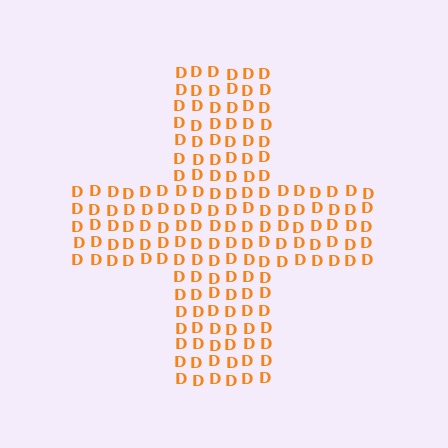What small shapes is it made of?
It is made of small letter D's.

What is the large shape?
The large shape is a cross.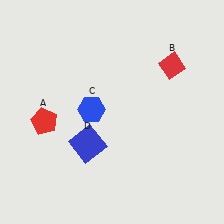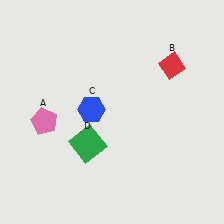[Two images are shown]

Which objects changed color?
A changed from red to pink. D changed from blue to green.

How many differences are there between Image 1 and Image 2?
There are 2 differences between the two images.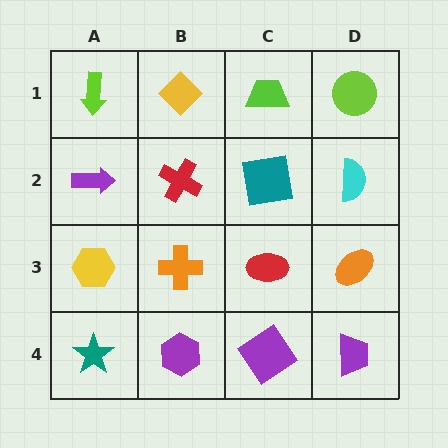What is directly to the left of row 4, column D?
A purple diamond.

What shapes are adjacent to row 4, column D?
An orange ellipse (row 3, column D), a purple diamond (row 4, column C).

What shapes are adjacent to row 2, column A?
A lime arrow (row 1, column A), a yellow hexagon (row 3, column A), a red cross (row 2, column B).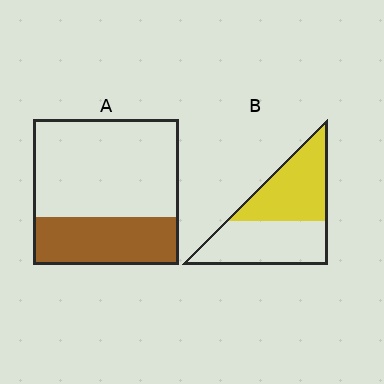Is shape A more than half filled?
No.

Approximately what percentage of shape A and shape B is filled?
A is approximately 35% and B is approximately 50%.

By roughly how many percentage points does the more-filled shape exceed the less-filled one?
By roughly 15 percentage points (B over A).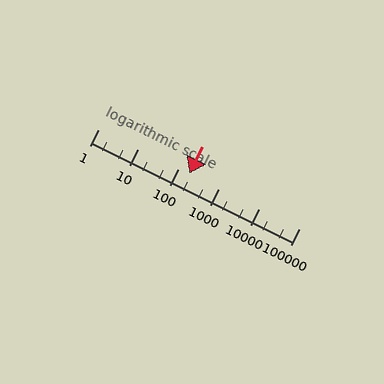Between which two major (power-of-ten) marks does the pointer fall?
The pointer is between 100 and 1000.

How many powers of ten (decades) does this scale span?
The scale spans 5 decades, from 1 to 100000.